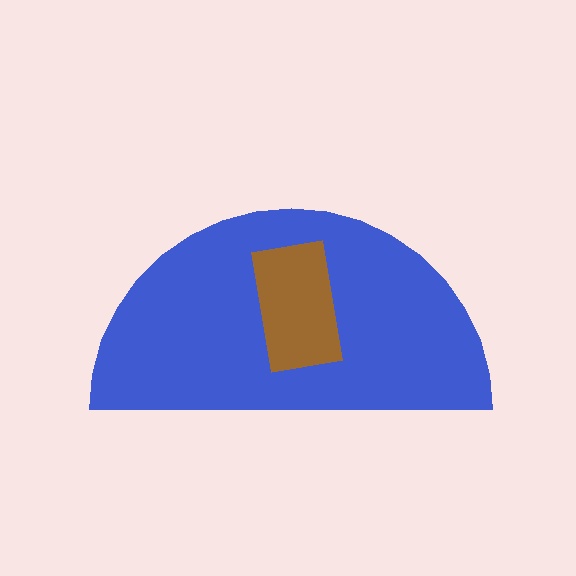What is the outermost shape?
The blue semicircle.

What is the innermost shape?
The brown rectangle.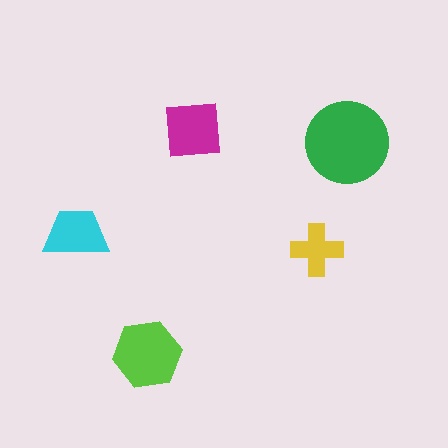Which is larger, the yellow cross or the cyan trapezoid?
The cyan trapezoid.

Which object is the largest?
The green circle.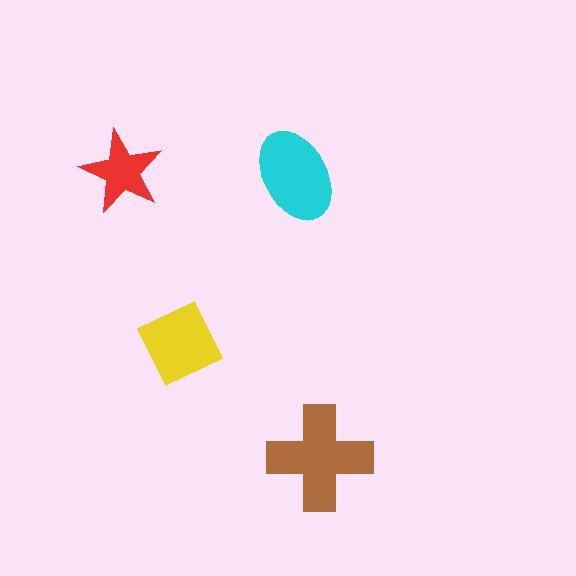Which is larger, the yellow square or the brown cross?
The brown cross.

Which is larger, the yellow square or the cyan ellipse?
The cyan ellipse.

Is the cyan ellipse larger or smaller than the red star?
Larger.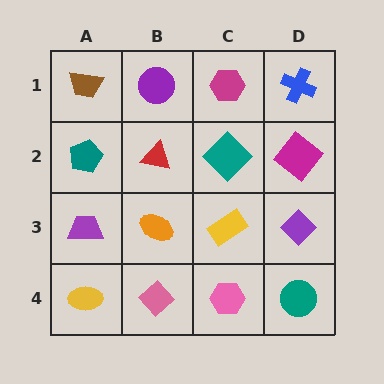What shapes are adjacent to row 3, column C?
A teal diamond (row 2, column C), a pink hexagon (row 4, column C), an orange ellipse (row 3, column B), a purple diamond (row 3, column D).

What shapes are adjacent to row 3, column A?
A teal pentagon (row 2, column A), a yellow ellipse (row 4, column A), an orange ellipse (row 3, column B).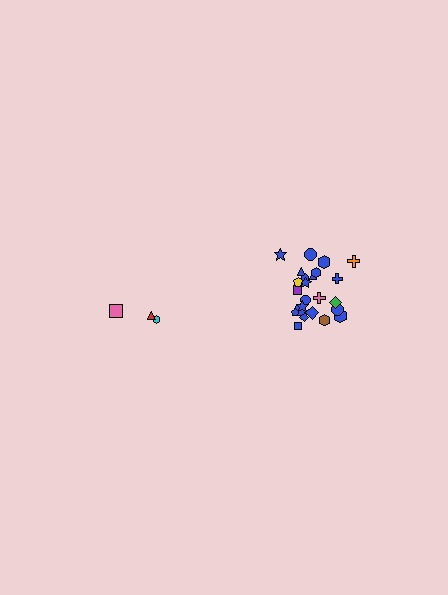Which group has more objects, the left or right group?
The right group.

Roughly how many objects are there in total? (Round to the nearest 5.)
Roughly 30 objects in total.